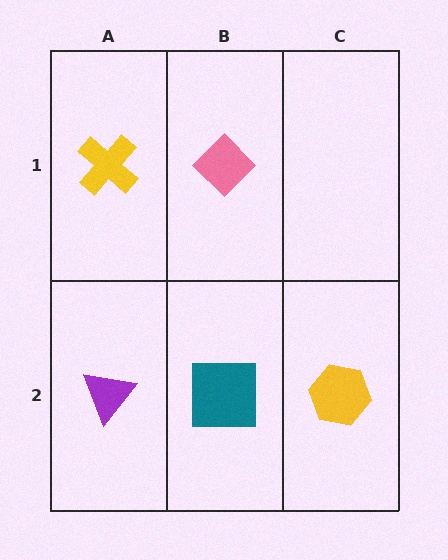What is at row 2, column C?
A yellow hexagon.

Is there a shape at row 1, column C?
No, that cell is empty.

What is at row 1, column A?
A yellow cross.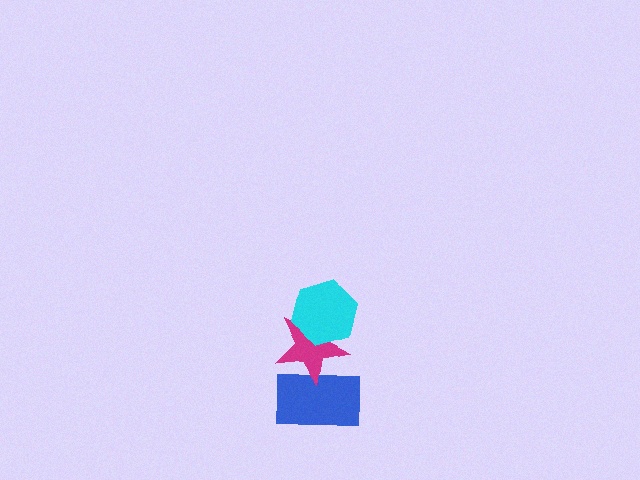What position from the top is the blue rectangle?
The blue rectangle is 3rd from the top.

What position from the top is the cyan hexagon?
The cyan hexagon is 1st from the top.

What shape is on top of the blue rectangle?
The magenta star is on top of the blue rectangle.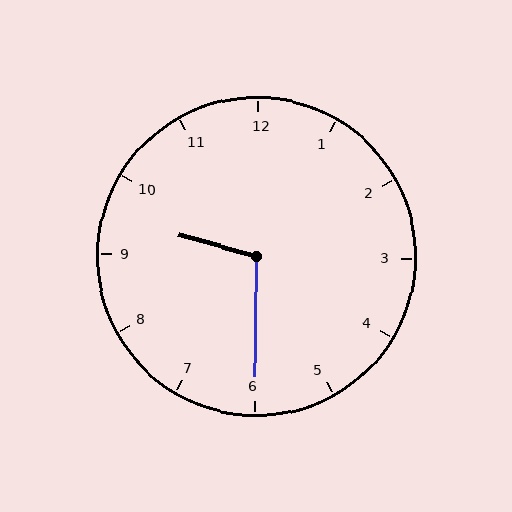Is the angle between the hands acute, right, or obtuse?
It is obtuse.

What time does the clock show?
9:30.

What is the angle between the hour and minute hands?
Approximately 105 degrees.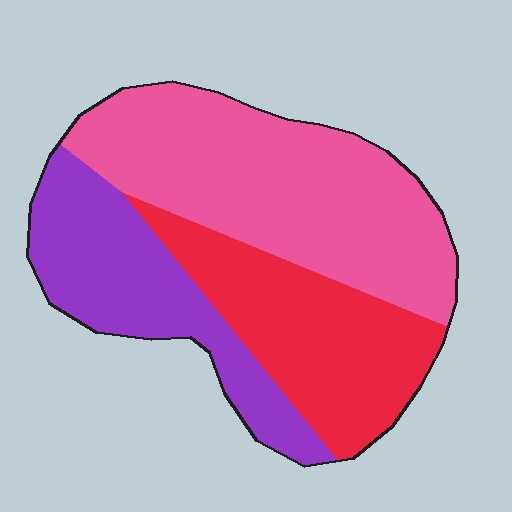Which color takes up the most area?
Pink, at roughly 45%.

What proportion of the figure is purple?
Purple takes up about one quarter (1/4) of the figure.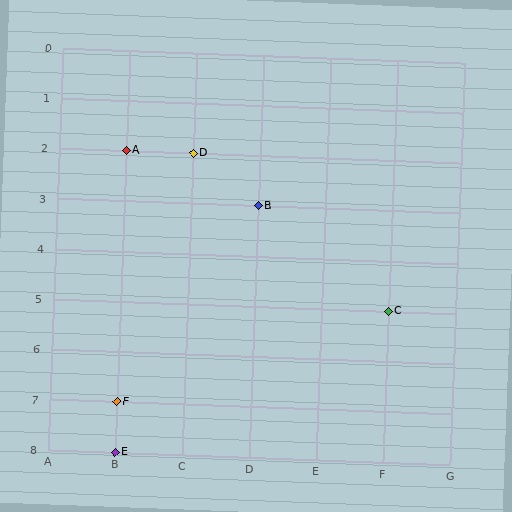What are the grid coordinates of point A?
Point A is at grid coordinates (B, 2).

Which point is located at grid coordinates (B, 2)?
Point A is at (B, 2).